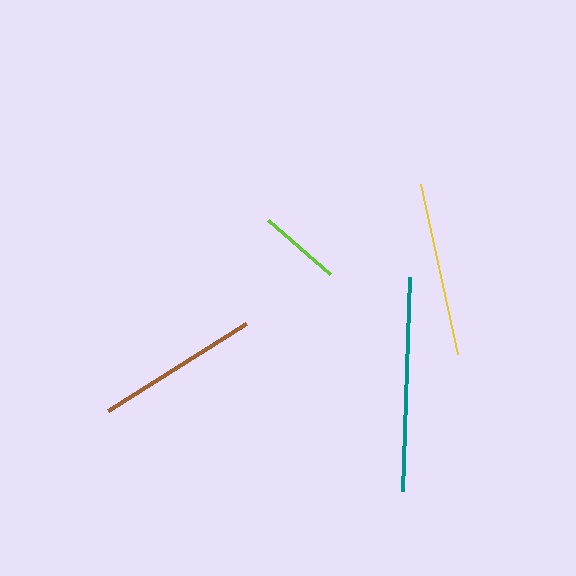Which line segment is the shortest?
The lime line is the shortest at approximately 83 pixels.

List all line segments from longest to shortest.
From longest to shortest: teal, yellow, brown, lime.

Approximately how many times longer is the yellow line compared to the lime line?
The yellow line is approximately 2.1 times the length of the lime line.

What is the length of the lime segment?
The lime segment is approximately 83 pixels long.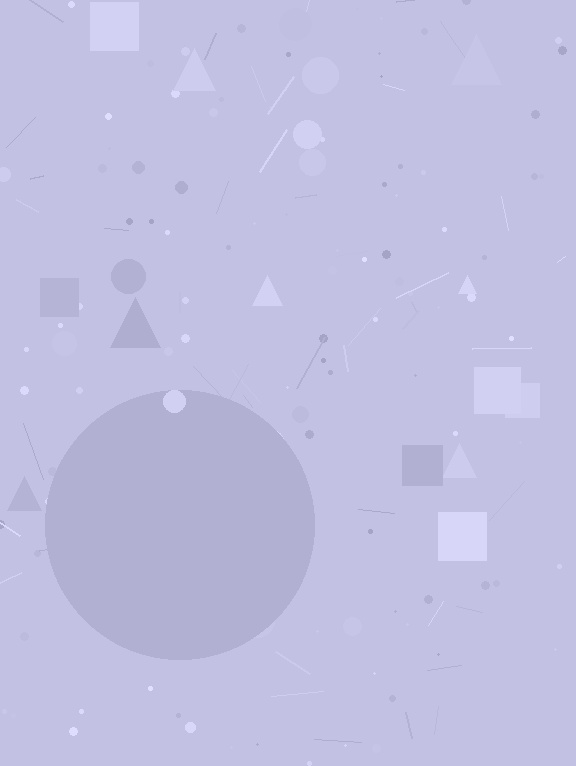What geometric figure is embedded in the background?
A circle is embedded in the background.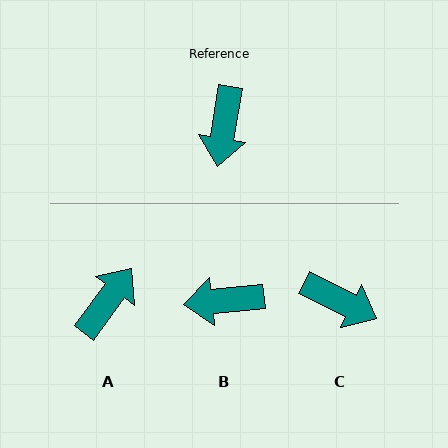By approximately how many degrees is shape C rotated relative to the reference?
Approximately 73 degrees counter-clockwise.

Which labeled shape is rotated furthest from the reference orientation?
A, about 153 degrees away.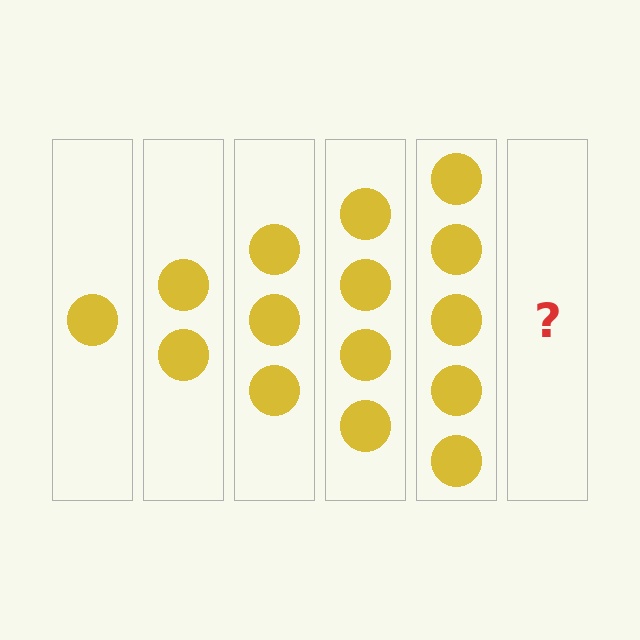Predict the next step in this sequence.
The next step is 6 circles.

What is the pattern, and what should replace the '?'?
The pattern is that each step adds one more circle. The '?' should be 6 circles.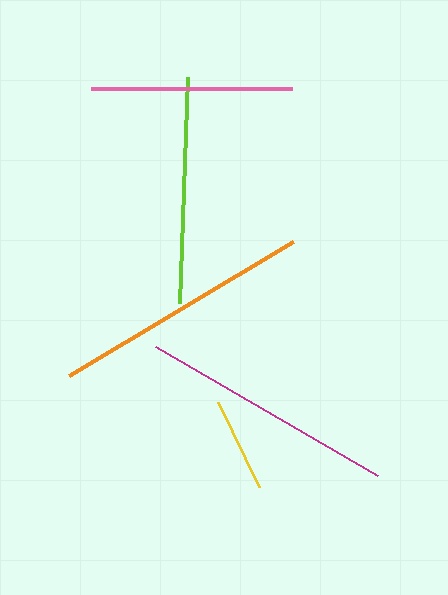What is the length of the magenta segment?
The magenta segment is approximately 257 pixels long.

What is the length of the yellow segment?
The yellow segment is approximately 94 pixels long.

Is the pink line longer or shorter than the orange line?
The orange line is longer than the pink line.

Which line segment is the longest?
The orange line is the longest at approximately 261 pixels.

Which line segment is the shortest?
The yellow line is the shortest at approximately 94 pixels.